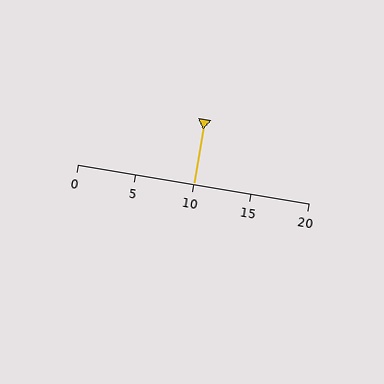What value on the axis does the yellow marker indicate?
The marker indicates approximately 10.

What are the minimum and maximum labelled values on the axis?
The axis runs from 0 to 20.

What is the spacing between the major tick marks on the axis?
The major ticks are spaced 5 apart.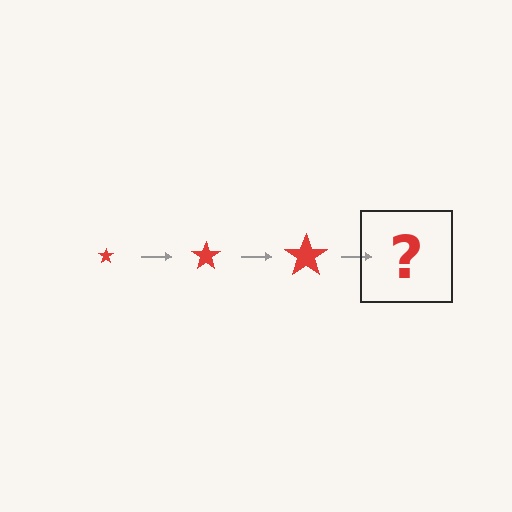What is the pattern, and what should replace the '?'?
The pattern is that the star gets progressively larger each step. The '?' should be a red star, larger than the previous one.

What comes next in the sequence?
The next element should be a red star, larger than the previous one.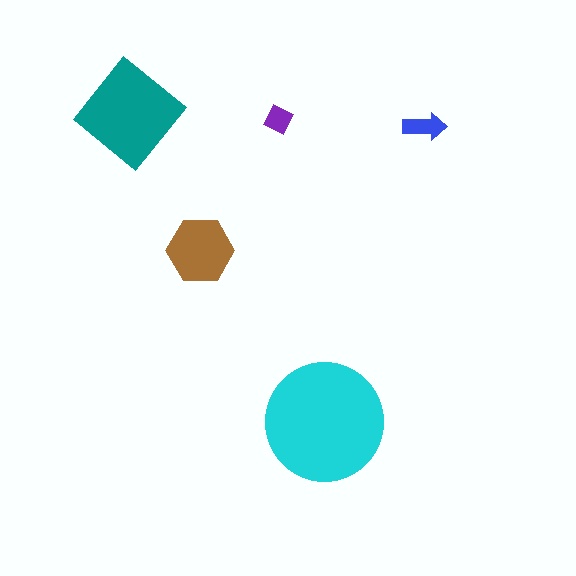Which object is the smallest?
The purple diamond.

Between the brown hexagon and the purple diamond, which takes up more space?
The brown hexagon.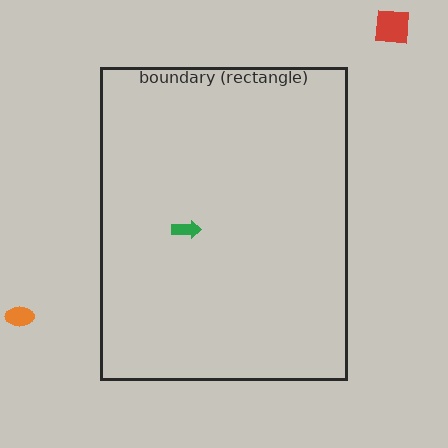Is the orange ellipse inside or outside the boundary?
Outside.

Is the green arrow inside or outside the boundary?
Inside.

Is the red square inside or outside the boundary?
Outside.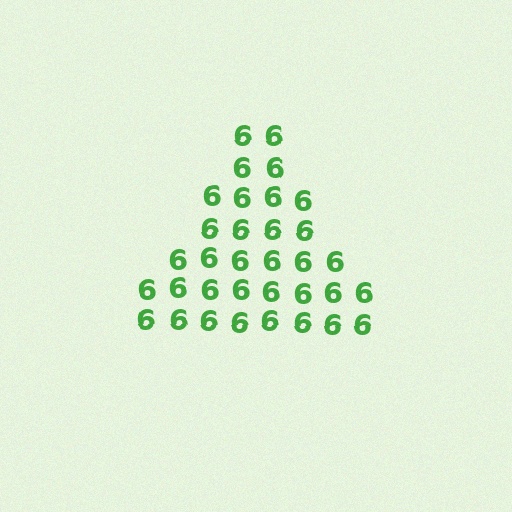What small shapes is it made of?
It is made of small digit 6's.